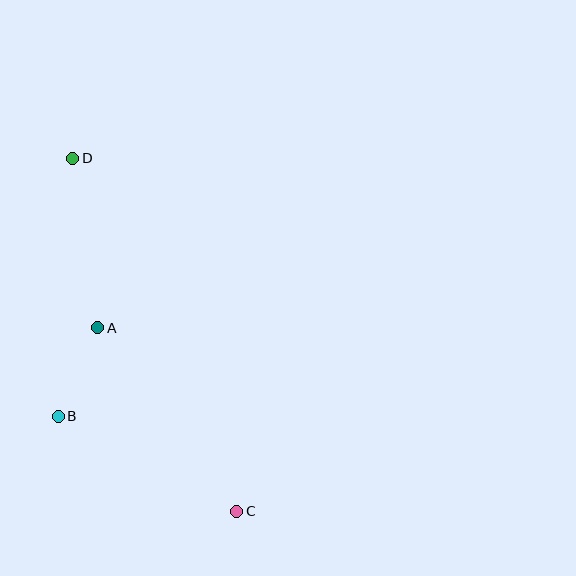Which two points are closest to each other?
Points A and B are closest to each other.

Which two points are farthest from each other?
Points C and D are farthest from each other.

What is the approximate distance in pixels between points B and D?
The distance between B and D is approximately 258 pixels.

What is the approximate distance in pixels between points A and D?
The distance between A and D is approximately 171 pixels.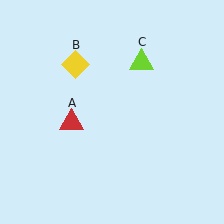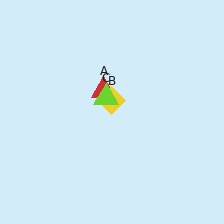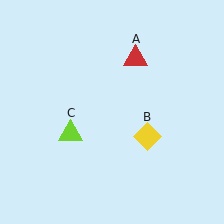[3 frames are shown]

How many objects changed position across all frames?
3 objects changed position: red triangle (object A), yellow diamond (object B), lime triangle (object C).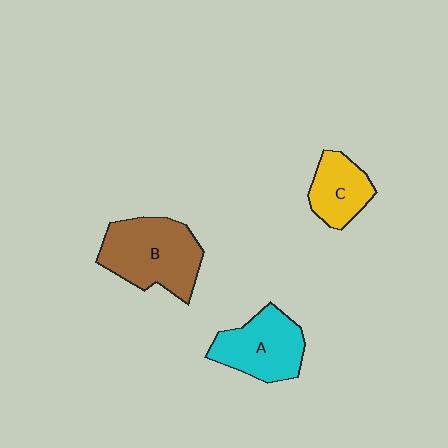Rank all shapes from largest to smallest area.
From largest to smallest: B (brown), A (cyan), C (yellow).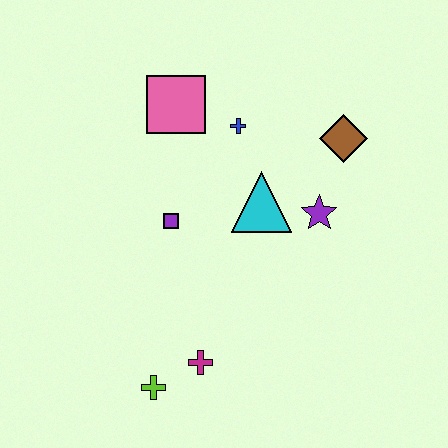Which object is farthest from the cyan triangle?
The lime cross is farthest from the cyan triangle.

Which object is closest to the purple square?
The cyan triangle is closest to the purple square.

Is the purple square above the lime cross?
Yes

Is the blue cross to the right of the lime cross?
Yes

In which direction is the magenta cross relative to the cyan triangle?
The magenta cross is below the cyan triangle.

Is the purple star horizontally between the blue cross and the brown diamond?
Yes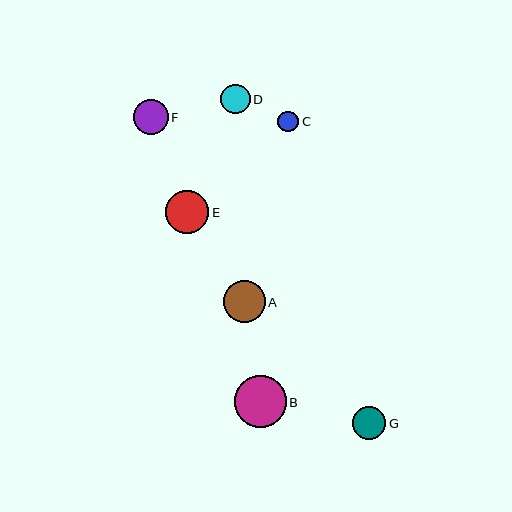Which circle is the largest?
Circle B is the largest with a size of approximately 52 pixels.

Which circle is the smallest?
Circle C is the smallest with a size of approximately 21 pixels.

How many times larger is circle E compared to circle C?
Circle E is approximately 2.1 times the size of circle C.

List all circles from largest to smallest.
From largest to smallest: B, E, A, F, G, D, C.